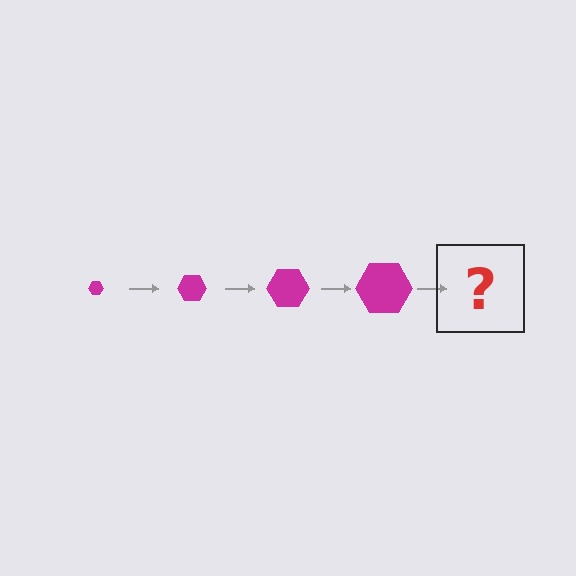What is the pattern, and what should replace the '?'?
The pattern is that the hexagon gets progressively larger each step. The '?' should be a magenta hexagon, larger than the previous one.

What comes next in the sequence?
The next element should be a magenta hexagon, larger than the previous one.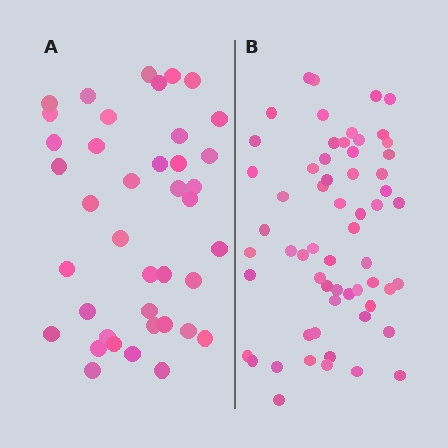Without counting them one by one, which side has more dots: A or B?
Region B (the right region) has more dots.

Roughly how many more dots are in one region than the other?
Region B has approximately 20 more dots than region A.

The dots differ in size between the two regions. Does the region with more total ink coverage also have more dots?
No. Region A has more total ink coverage because its dots are larger, but region B actually contains more individual dots. Total area can be misleading — the number of items is what matters here.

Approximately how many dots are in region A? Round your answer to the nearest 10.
About 40 dots.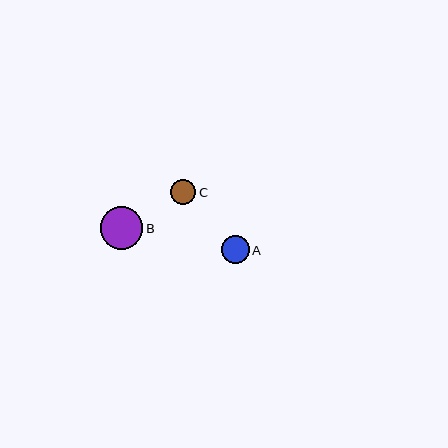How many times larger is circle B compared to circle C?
Circle B is approximately 1.7 times the size of circle C.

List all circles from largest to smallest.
From largest to smallest: B, A, C.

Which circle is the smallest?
Circle C is the smallest with a size of approximately 25 pixels.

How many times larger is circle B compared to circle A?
Circle B is approximately 1.5 times the size of circle A.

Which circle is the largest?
Circle B is the largest with a size of approximately 42 pixels.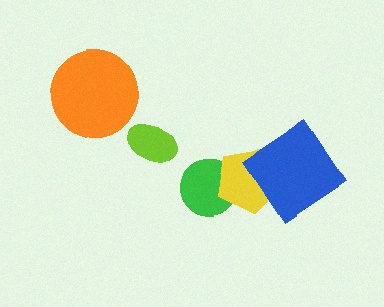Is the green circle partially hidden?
Yes, it is partially covered by another shape.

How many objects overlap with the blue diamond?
1 object overlaps with the blue diamond.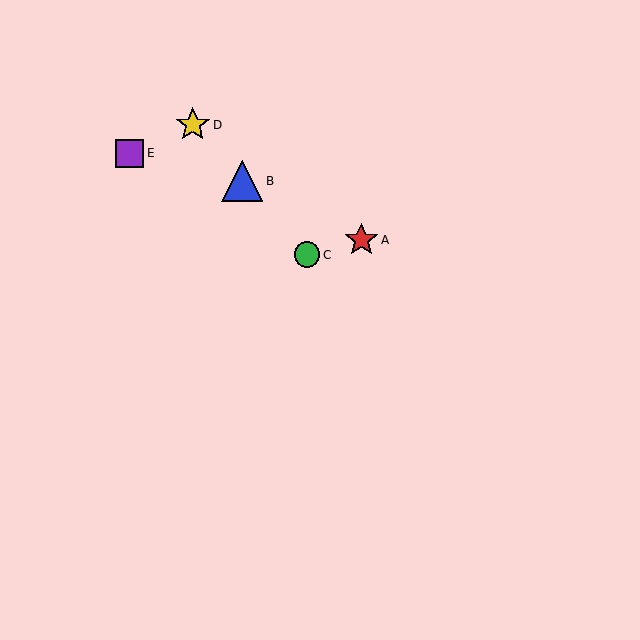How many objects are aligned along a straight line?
3 objects (B, C, D) are aligned along a straight line.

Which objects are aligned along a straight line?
Objects B, C, D are aligned along a straight line.